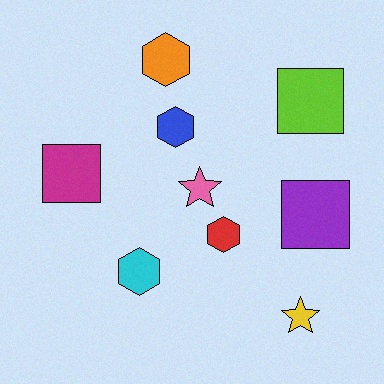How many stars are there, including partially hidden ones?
There are 2 stars.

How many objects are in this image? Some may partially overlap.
There are 9 objects.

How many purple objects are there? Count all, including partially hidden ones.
There is 1 purple object.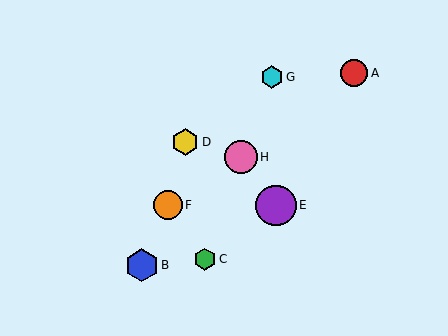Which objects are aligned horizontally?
Objects E, F are aligned horizontally.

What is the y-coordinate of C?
Object C is at y≈259.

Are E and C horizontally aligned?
No, E is at y≈205 and C is at y≈259.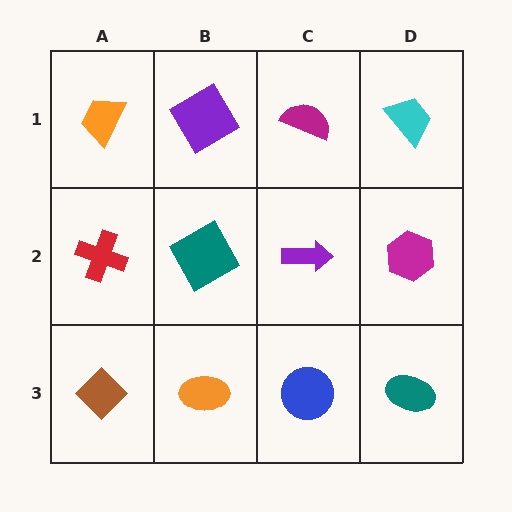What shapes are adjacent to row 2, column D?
A cyan trapezoid (row 1, column D), a teal ellipse (row 3, column D), a purple arrow (row 2, column C).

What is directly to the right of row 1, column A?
A purple diamond.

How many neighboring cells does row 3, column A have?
2.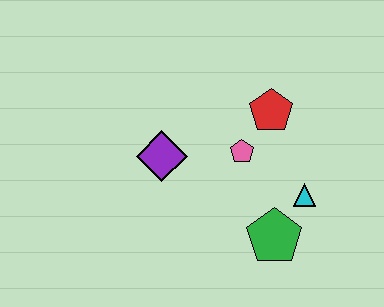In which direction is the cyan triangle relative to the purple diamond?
The cyan triangle is to the right of the purple diamond.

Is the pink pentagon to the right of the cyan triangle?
No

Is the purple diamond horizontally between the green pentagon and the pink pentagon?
No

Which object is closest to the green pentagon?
The cyan triangle is closest to the green pentagon.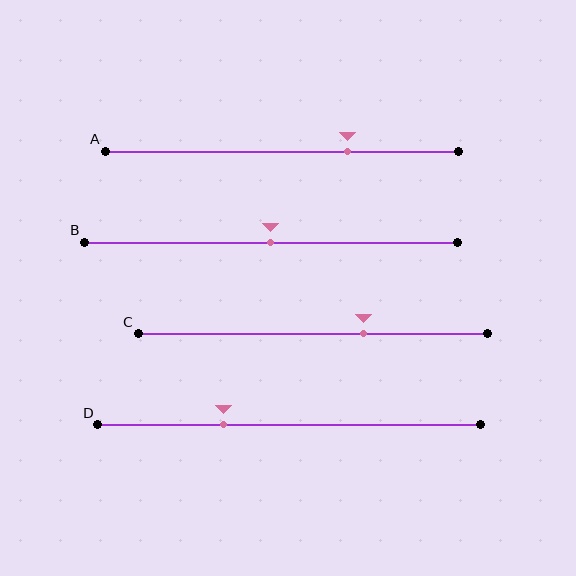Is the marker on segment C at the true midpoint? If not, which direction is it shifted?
No, the marker on segment C is shifted to the right by about 15% of the segment length.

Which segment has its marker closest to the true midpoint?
Segment B has its marker closest to the true midpoint.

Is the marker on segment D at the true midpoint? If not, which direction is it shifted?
No, the marker on segment D is shifted to the left by about 17% of the segment length.